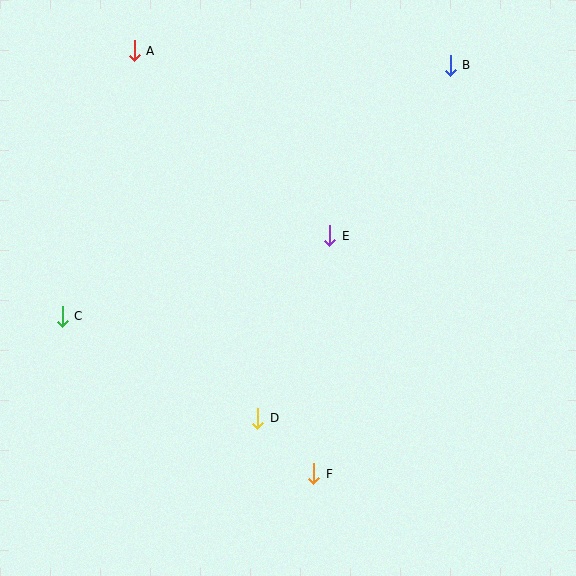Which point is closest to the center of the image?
Point E at (330, 236) is closest to the center.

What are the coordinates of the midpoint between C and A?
The midpoint between C and A is at (98, 184).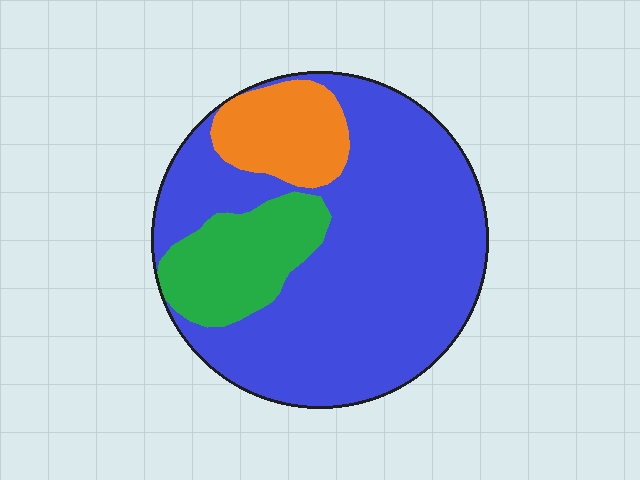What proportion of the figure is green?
Green covers around 15% of the figure.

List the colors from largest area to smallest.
From largest to smallest: blue, green, orange.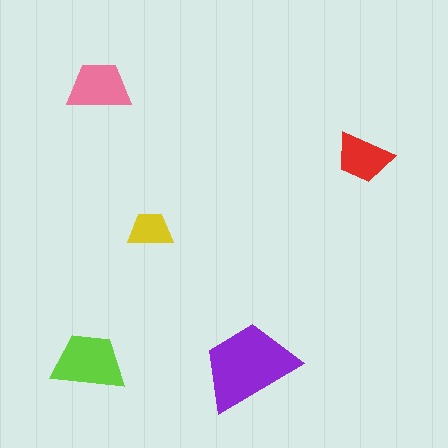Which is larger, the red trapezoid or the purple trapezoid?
The purple one.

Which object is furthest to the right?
The red trapezoid is rightmost.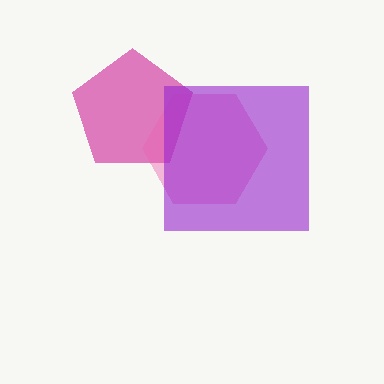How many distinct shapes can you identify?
There are 3 distinct shapes: a magenta pentagon, a pink hexagon, a purple square.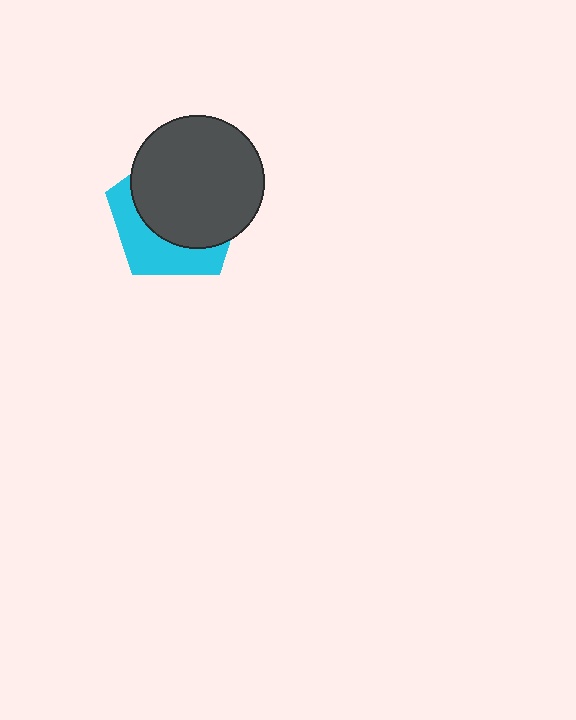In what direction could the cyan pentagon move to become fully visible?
The cyan pentagon could move toward the lower-left. That would shift it out from behind the dark gray circle entirely.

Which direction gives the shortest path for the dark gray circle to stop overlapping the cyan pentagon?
Moving toward the upper-right gives the shortest separation.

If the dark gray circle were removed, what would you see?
You would see the complete cyan pentagon.